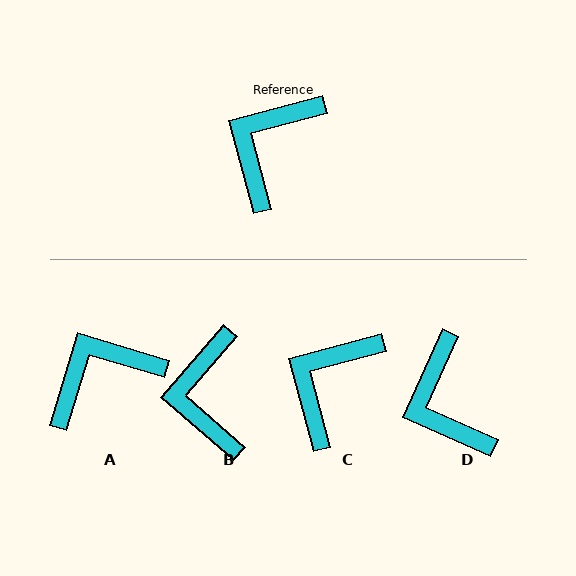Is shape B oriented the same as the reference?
No, it is off by about 34 degrees.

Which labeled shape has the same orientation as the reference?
C.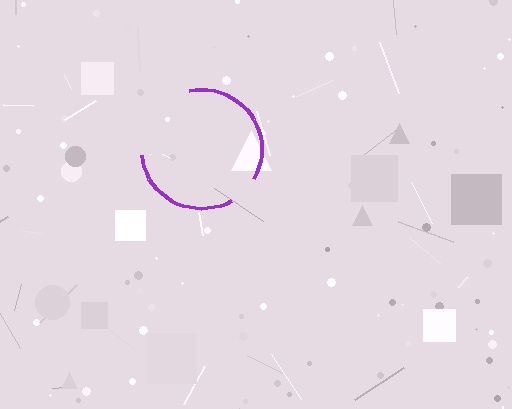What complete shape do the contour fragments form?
The contour fragments form a circle.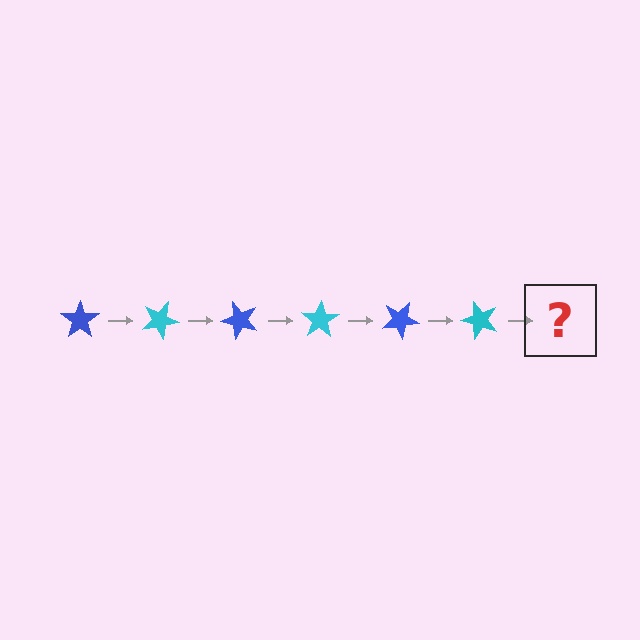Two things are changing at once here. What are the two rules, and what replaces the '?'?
The two rules are that it rotates 25 degrees each step and the color cycles through blue and cyan. The '?' should be a blue star, rotated 150 degrees from the start.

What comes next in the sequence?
The next element should be a blue star, rotated 150 degrees from the start.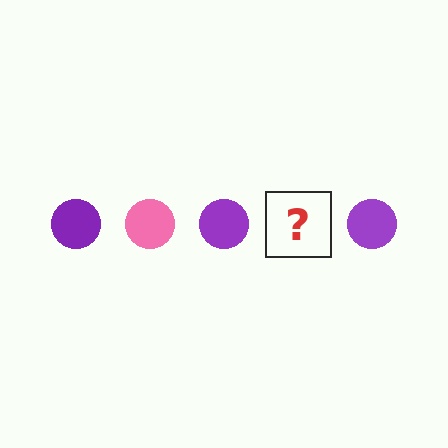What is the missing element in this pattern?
The missing element is a pink circle.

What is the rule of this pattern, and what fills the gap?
The rule is that the pattern cycles through purple, pink circles. The gap should be filled with a pink circle.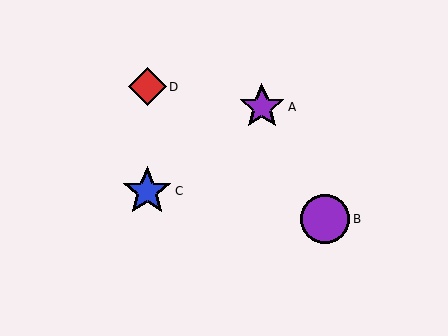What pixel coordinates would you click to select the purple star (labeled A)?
Click at (262, 107) to select the purple star A.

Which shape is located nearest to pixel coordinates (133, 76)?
The red diamond (labeled D) at (147, 87) is nearest to that location.